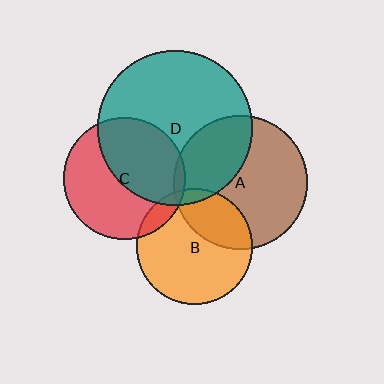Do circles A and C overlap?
Yes.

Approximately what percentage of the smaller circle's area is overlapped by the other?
Approximately 5%.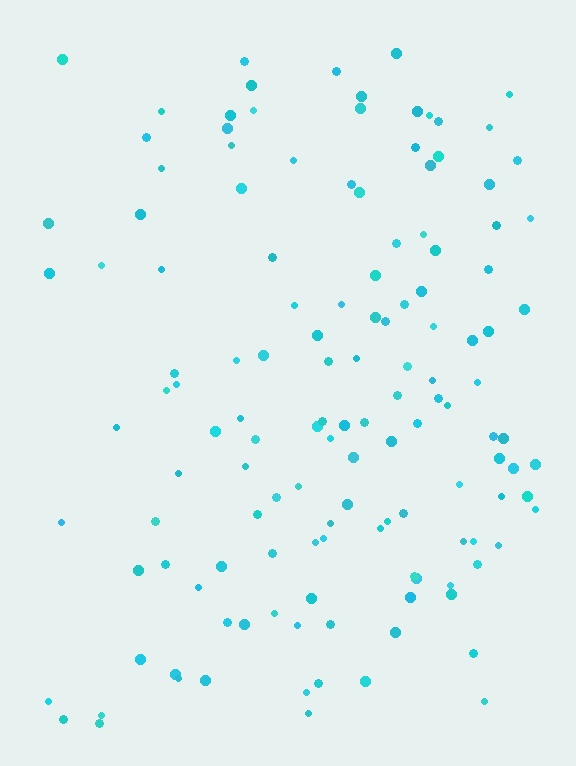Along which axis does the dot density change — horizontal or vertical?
Horizontal.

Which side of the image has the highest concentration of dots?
The right.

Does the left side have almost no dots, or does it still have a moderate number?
Still a moderate number, just noticeably fewer than the right.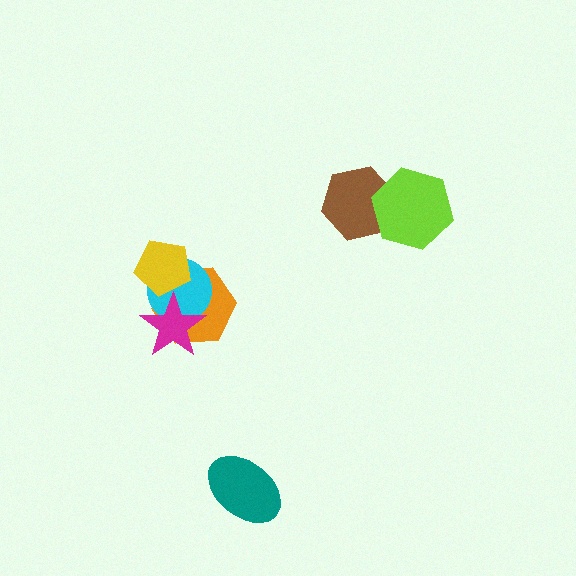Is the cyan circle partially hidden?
Yes, it is partially covered by another shape.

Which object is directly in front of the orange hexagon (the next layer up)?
The cyan circle is directly in front of the orange hexagon.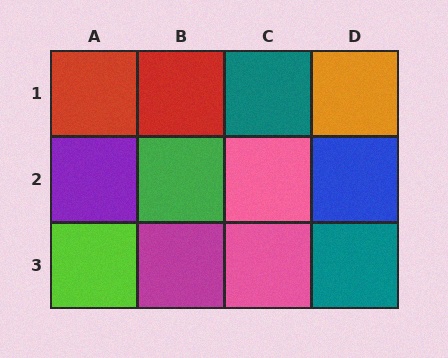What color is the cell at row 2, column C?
Pink.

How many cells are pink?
2 cells are pink.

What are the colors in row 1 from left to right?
Red, red, teal, orange.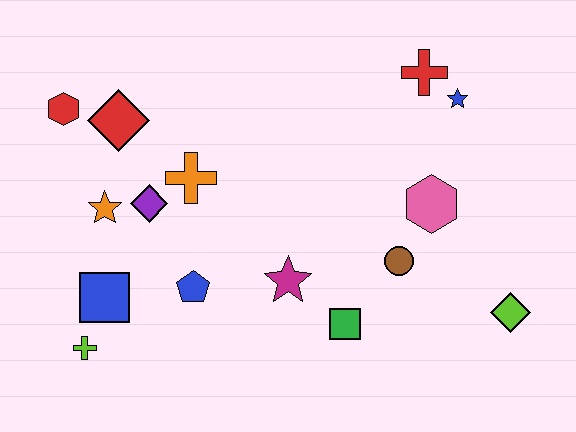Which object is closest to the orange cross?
The purple diamond is closest to the orange cross.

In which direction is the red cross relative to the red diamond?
The red cross is to the right of the red diamond.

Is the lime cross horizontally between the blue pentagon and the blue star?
No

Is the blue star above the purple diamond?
Yes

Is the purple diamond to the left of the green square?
Yes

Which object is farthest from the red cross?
The lime cross is farthest from the red cross.